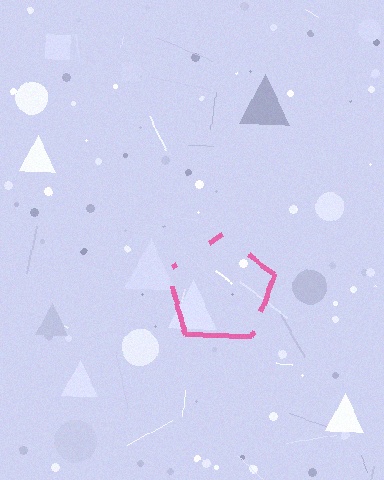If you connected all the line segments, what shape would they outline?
They would outline a pentagon.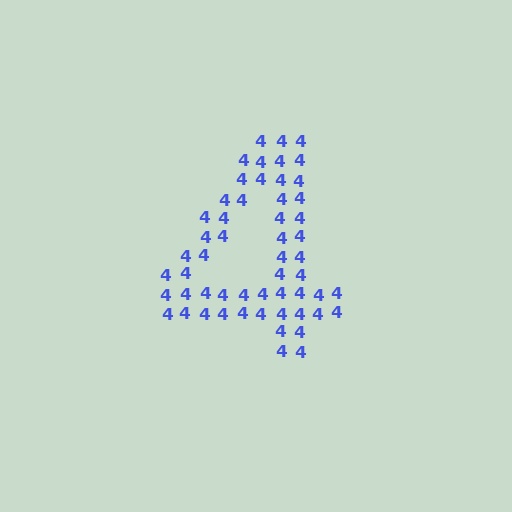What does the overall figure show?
The overall figure shows the digit 4.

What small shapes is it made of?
It is made of small digit 4's.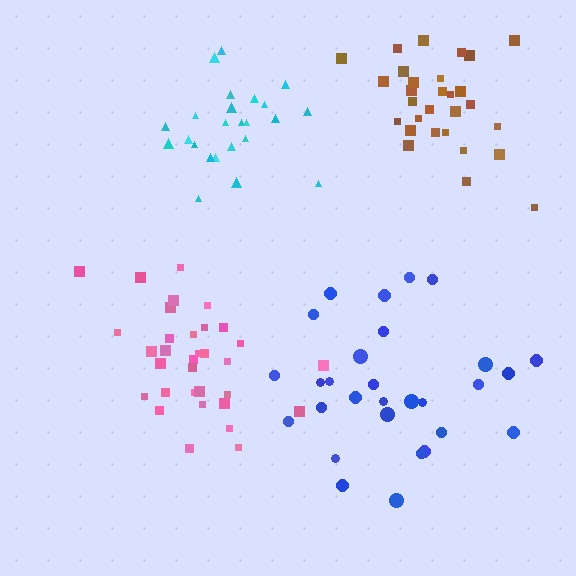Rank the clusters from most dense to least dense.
cyan, brown, pink, blue.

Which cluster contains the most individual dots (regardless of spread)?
Pink (34).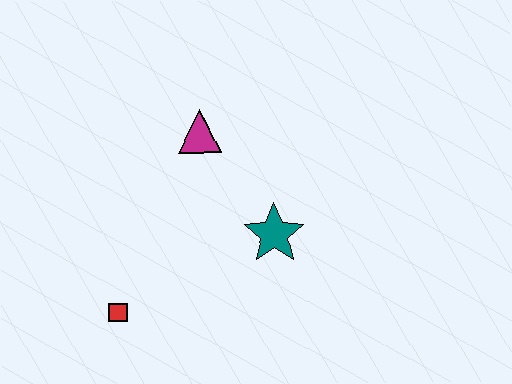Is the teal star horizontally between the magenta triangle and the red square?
No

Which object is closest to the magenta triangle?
The teal star is closest to the magenta triangle.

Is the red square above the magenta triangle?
No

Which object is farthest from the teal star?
The red square is farthest from the teal star.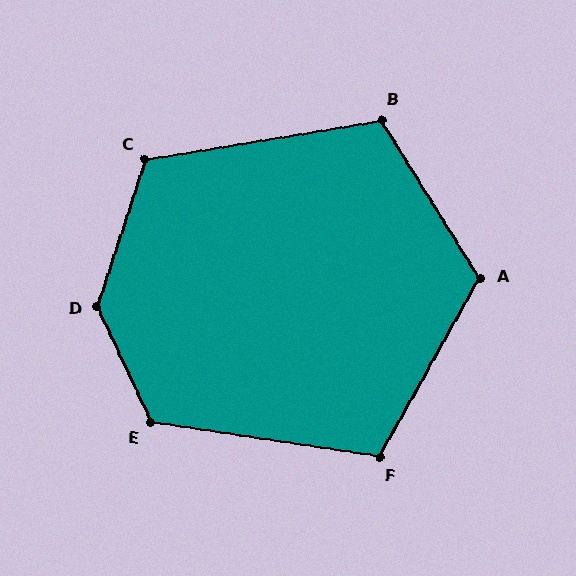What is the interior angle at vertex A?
Approximately 119 degrees (obtuse).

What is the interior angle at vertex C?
Approximately 118 degrees (obtuse).